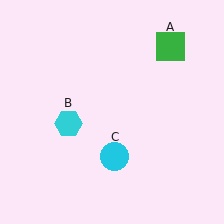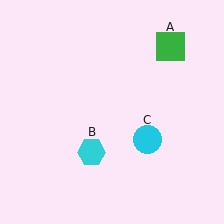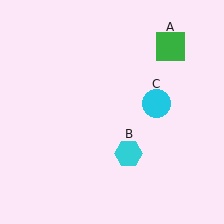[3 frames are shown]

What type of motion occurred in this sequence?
The cyan hexagon (object B), cyan circle (object C) rotated counterclockwise around the center of the scene.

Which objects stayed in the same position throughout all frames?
Green square (object A) remained stationary.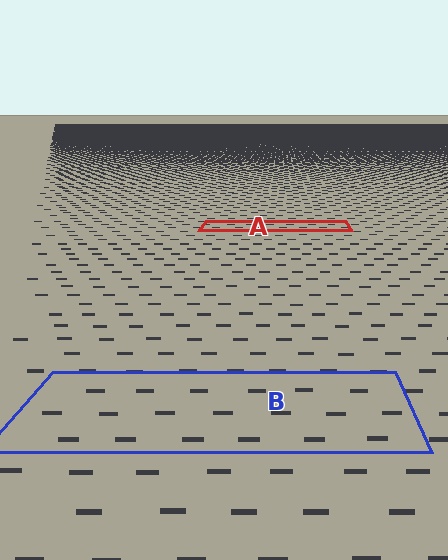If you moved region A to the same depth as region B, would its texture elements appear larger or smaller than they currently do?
They would appear larger. At a closer depth, the same texture elements are projected at a bigger on-screen size.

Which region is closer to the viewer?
Region B is closer. The texture elements there are larger and more spread out.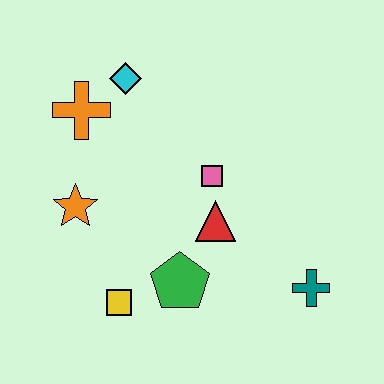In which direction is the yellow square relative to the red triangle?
The yellow square is to the left of the red triangle.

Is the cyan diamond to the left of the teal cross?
Yes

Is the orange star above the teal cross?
Yes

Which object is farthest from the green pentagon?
The cyan diamond is farthest from the green pentagon.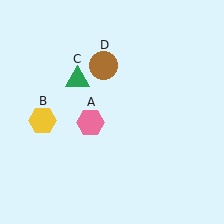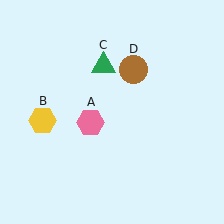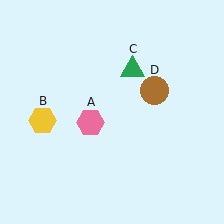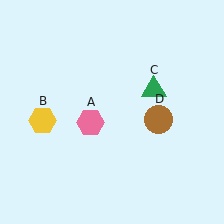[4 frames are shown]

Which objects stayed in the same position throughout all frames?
Pink hexagon (object A) and yellow hexagon (object B) remained stationary.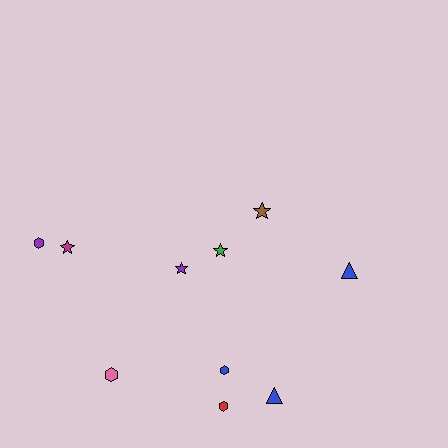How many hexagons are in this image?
There are 4 hexagons.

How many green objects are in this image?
There is 1 green object.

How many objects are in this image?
There are 10 objects.